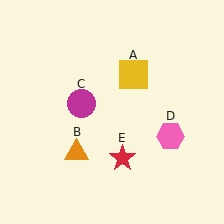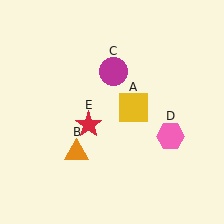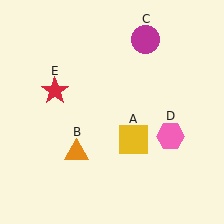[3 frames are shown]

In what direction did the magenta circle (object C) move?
The magenta circle (object C) moved up and to the right.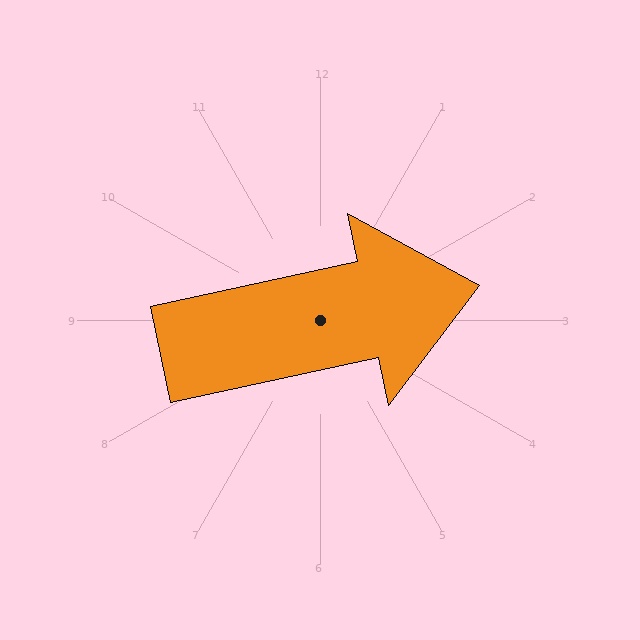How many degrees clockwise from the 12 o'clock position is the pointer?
Approximately 78 degrees.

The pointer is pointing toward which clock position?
Roughly 3 o'clock.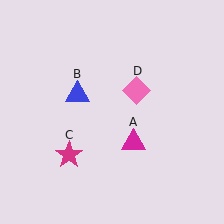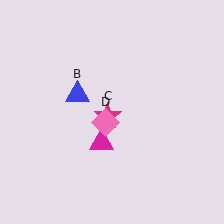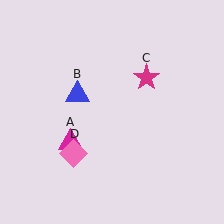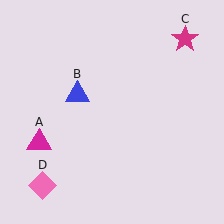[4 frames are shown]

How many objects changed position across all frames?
3 objects changed position: magenta triangle (object A), magenta star (object C), pink diamond (object D).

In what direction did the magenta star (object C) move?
The magenta star (object C) moved up and to the right.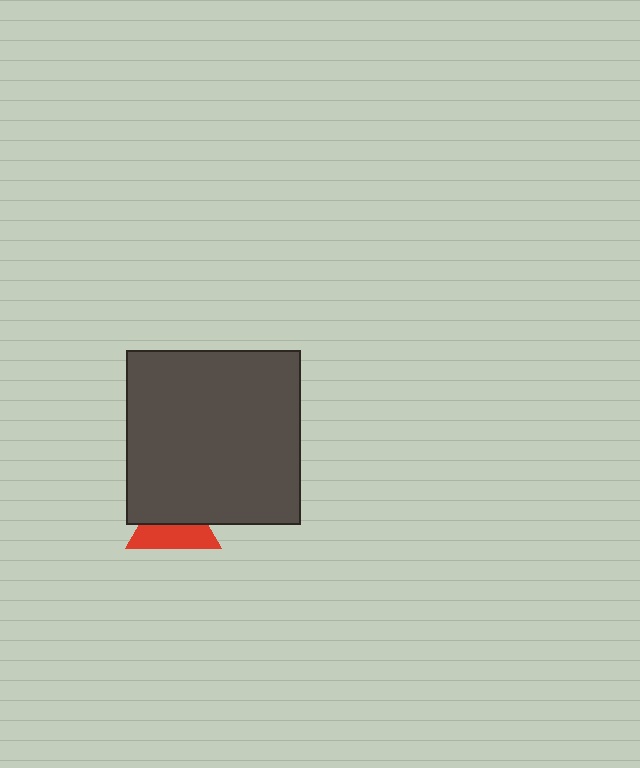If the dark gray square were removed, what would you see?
You would see the complete red triangle.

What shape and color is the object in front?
The object in front is a dark gray square.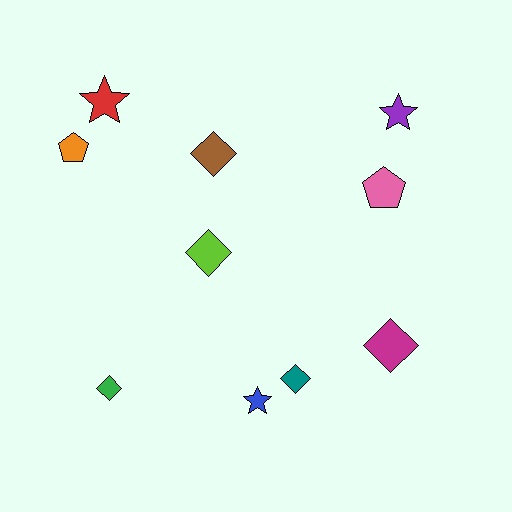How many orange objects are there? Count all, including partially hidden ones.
There is 1 orange object.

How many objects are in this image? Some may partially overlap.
There are 10 objects.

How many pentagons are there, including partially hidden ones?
There are 2 pentagons.